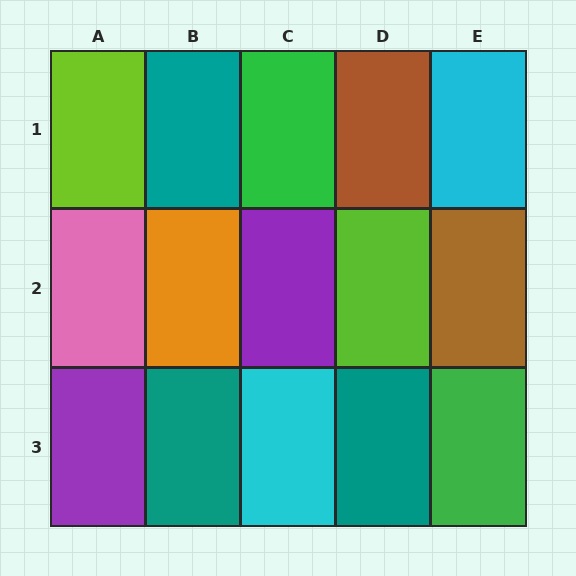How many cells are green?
2 cells are green.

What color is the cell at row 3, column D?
Teal.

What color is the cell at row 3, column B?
Teal.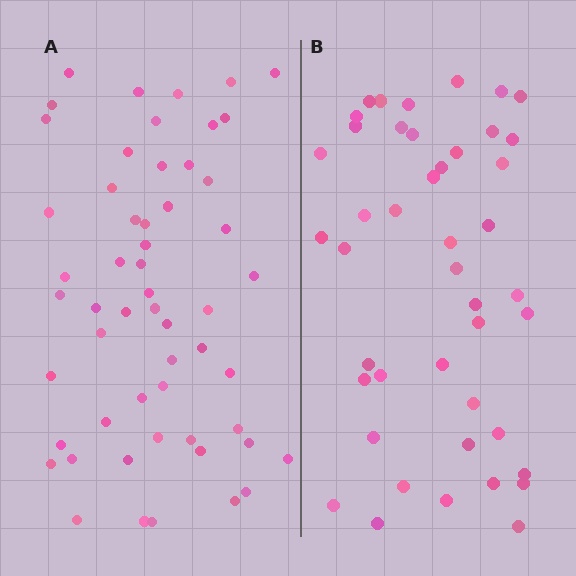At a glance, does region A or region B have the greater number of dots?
Region A (the left region) has more dots.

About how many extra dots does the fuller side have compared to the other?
Region A has roughly 12 or so more dots than region B.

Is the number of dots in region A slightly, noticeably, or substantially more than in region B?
Region A has noticeably more, but not dramatically so. The ratio is roughly 1.2 to 1.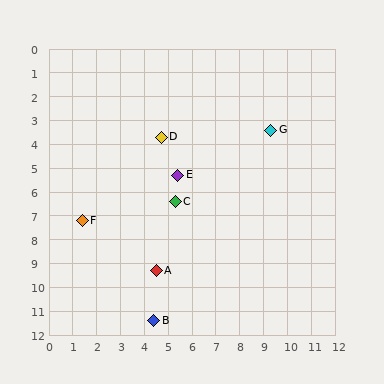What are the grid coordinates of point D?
Point D is at approximately (4.7, 3.7).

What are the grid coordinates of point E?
Point E is at approximately (5.4, 5.3).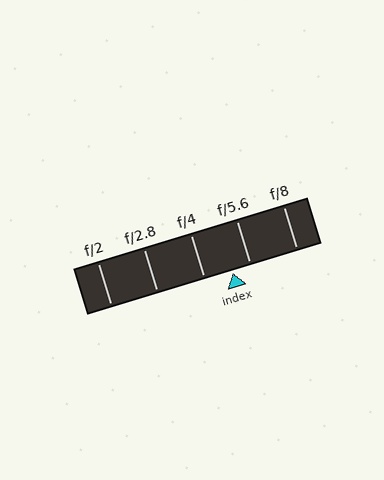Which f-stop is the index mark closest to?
The index mark is closest to f/5.6.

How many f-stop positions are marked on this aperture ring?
There are 5 f-stop positions marked.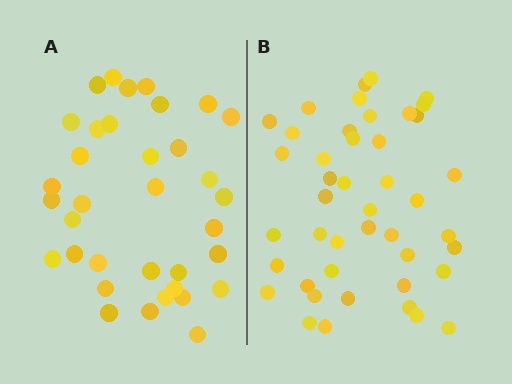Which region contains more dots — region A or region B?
Region B (the right region) has more dots.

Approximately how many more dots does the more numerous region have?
Region B has roughly 8 or so more dots than region A.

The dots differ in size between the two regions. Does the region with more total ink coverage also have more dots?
No. Region A has more total ink coverage because its dots are larger, but region B actually contains more individual dots. Total area can be misleading — the number of items is what matters here.